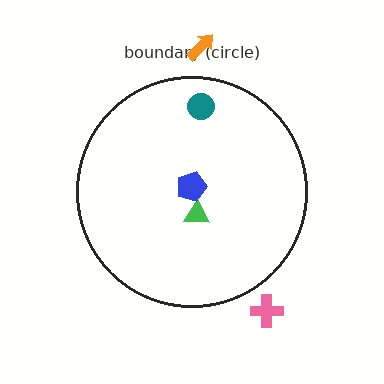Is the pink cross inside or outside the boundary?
Outside.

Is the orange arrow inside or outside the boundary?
Outside.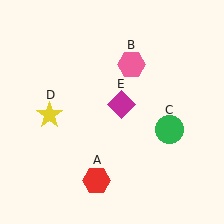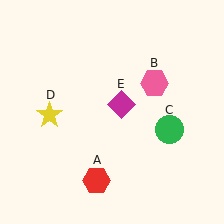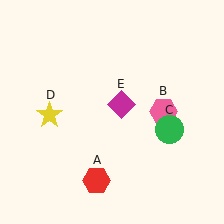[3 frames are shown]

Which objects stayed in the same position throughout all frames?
Red hexagon (object A) and green circle (object C) and yellow star (object D) and magenta diamond (object E) remained stationary.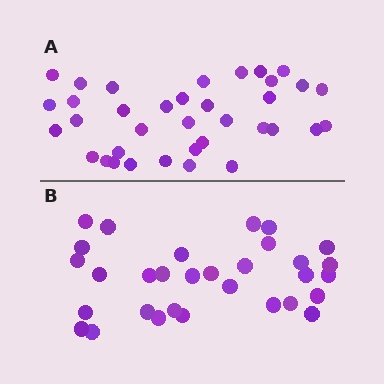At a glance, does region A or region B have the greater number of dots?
Region A (the top region) has more dots.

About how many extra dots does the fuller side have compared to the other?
Region A has about 5 more dots than region B.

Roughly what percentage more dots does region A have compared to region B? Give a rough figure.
About 15% more.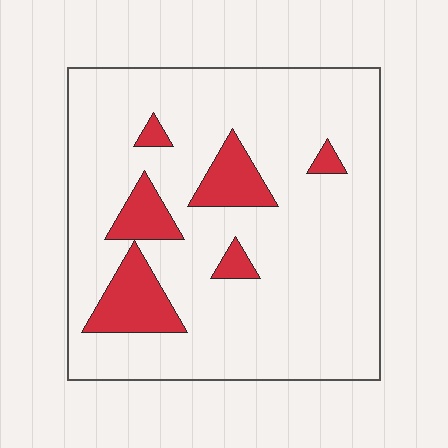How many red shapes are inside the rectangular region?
6.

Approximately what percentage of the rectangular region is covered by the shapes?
Approximately 15%.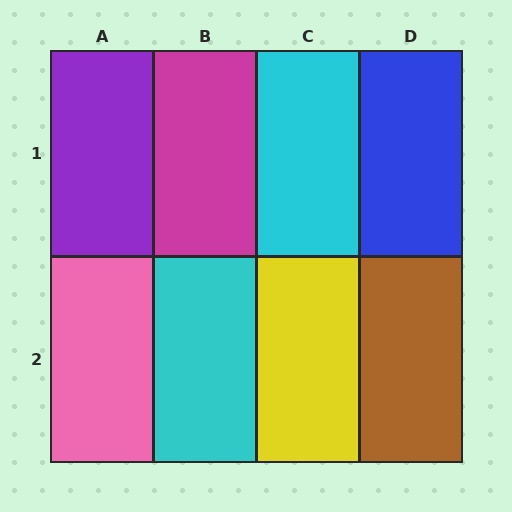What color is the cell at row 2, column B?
Cyan.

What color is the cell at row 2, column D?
Brown.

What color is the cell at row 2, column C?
Yellow.